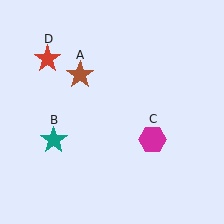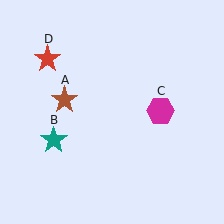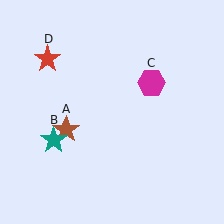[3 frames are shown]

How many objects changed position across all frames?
2 objects changed position: brown star (object A), magenta hexagon (object C).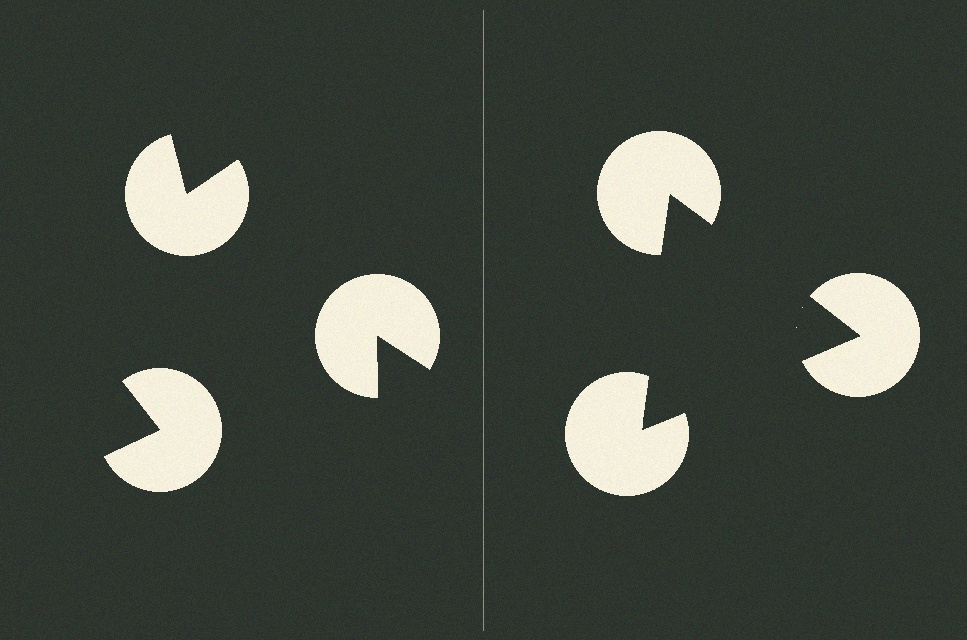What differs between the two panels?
The pac-man discs are positioned identically on both sides; only the wedge orientations differ. On the right they align to a triangle; on the left they are misaligned.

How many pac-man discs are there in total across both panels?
6 — 3 on each side.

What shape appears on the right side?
An illusory triangle.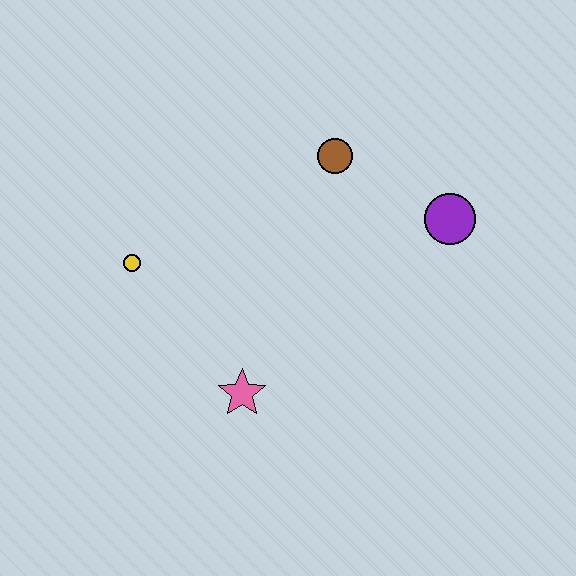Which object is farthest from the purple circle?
The yellow circle is farthest from the purple circle.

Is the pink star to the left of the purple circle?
Yes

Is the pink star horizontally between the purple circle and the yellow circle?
Yes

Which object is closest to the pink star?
The yellow circle is closest to the pink star.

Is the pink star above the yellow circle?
No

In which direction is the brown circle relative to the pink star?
The brown circle is above the pink star.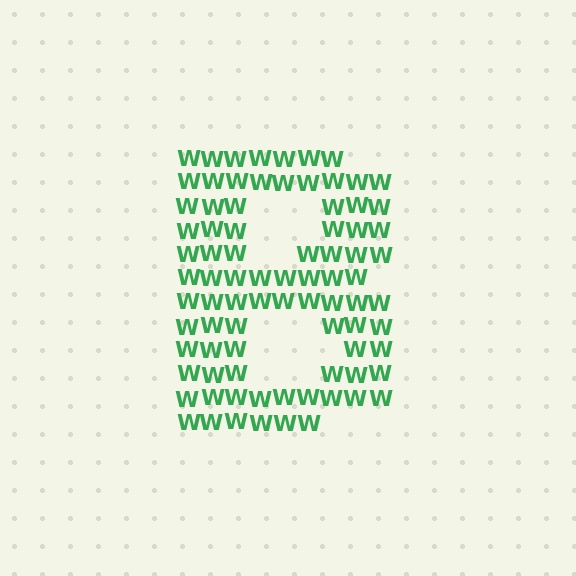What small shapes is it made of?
It is made of small letter W's.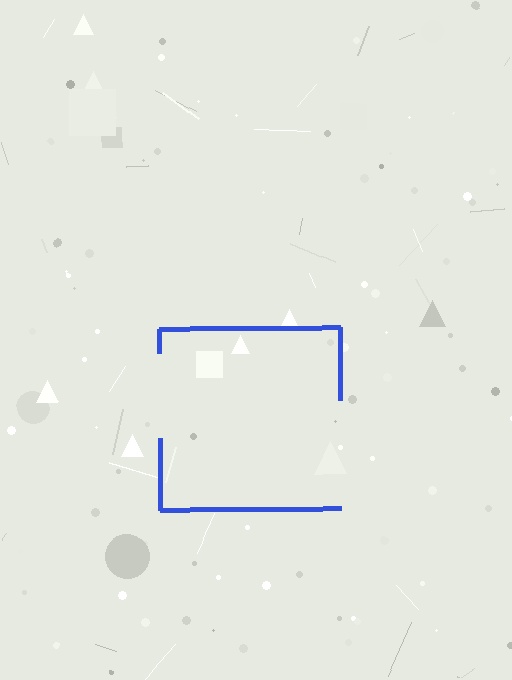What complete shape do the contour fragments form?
The contour fragments form a square.